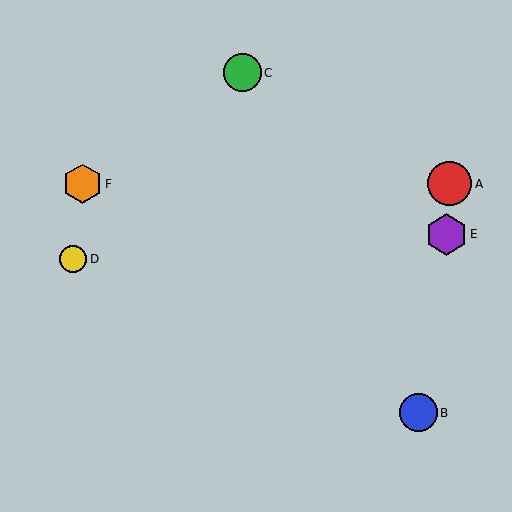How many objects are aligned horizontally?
2 objects (A, F) are aligned horizontally.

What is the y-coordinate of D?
Object D is at y≈259.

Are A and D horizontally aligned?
No, A is at y≈184 and D is at y≈259.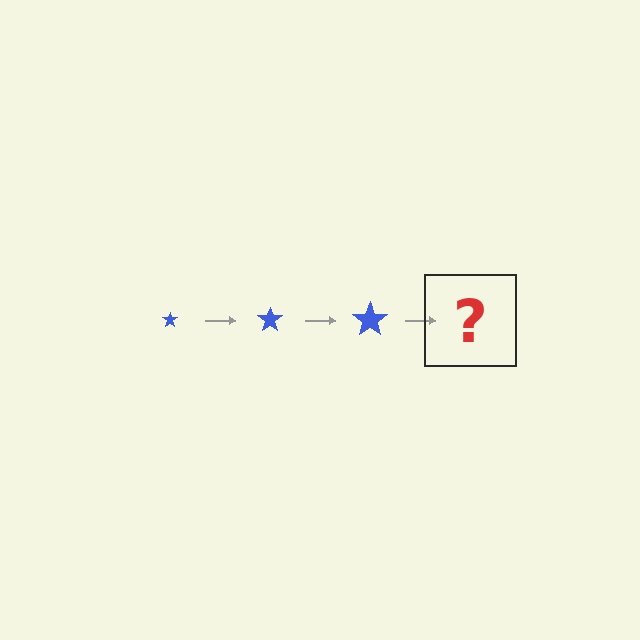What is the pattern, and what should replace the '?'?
The pattern is that the star gets progressively larger each step. The '?' should be a blue star, larger than the previous one.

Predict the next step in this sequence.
The next step is a blue star, larger than the previous one.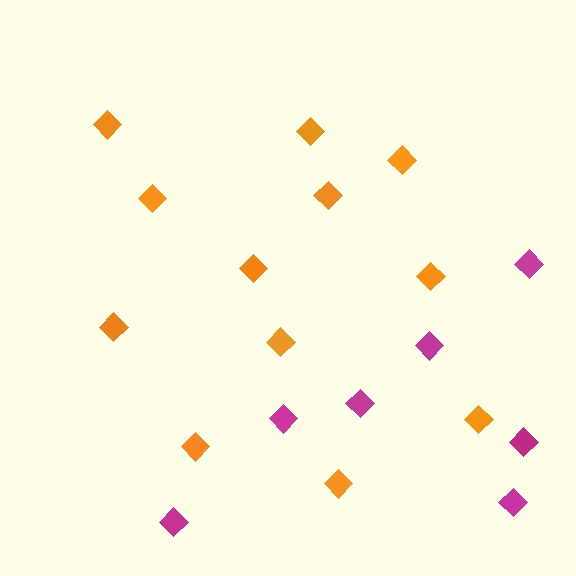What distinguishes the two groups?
There are 2 groups: one group of orange diamonds (12) and one group of magenta diamonds (7).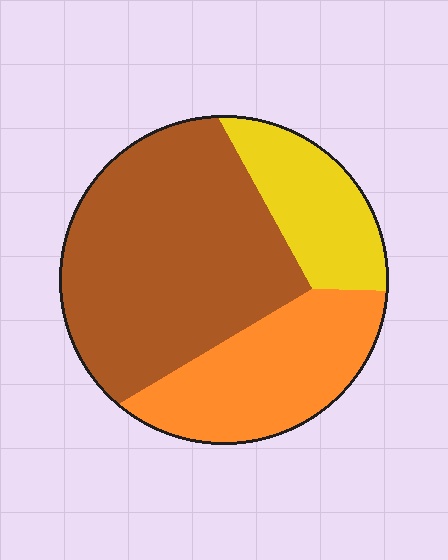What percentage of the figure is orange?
Orange covers 28% of the figure.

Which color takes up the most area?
Brown, at roughly 55%.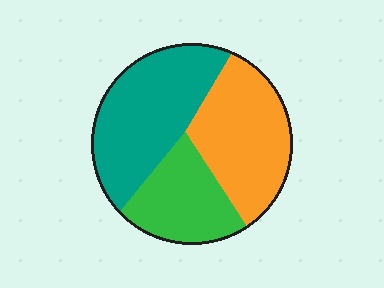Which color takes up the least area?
Green, at roughly 25%.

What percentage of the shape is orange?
Orange takes up about three eighths (3/8) of the shape.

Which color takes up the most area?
Teal, at roughly 40%.